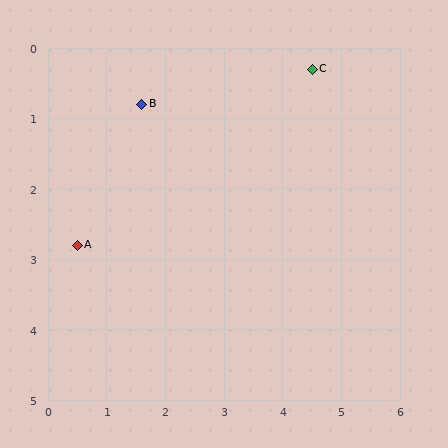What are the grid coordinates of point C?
Point C is at approximately (4.5, 0.3).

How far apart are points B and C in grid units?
Points B and C are about 2.9 grid units apart.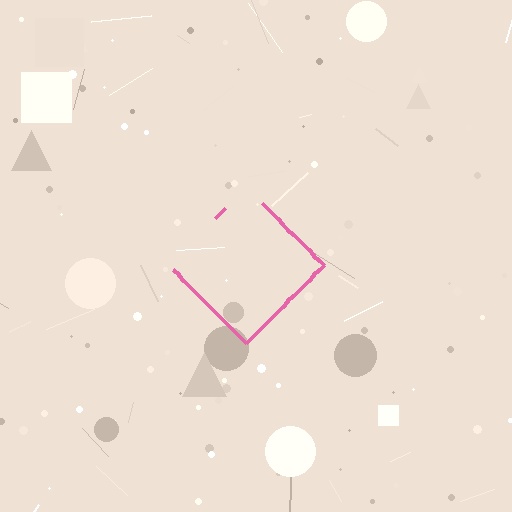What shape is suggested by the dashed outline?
The dashed outline suggests a diamond.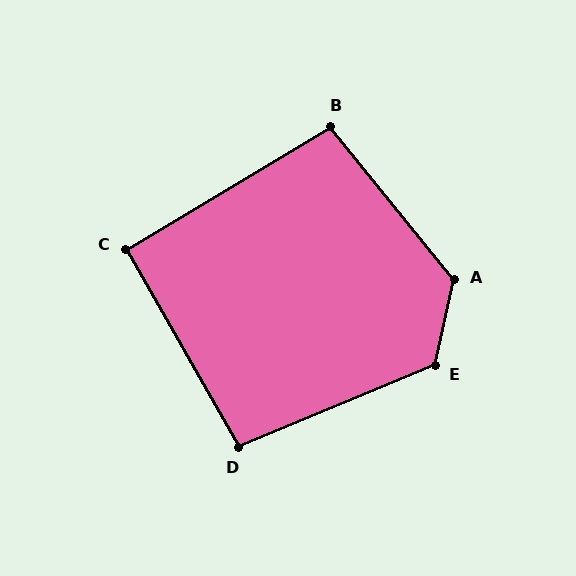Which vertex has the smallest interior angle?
C, at approximately 91 degrees.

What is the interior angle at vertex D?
Approximately 97 degrees (obtuse).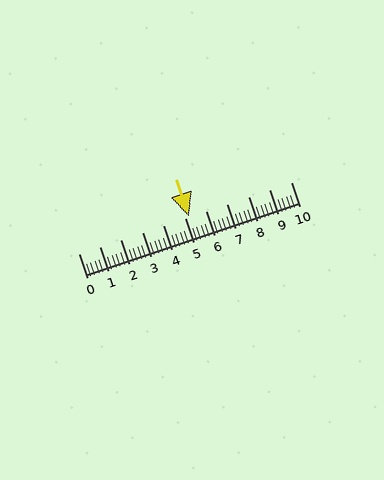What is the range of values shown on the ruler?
The ruler shows values from 0 to 10.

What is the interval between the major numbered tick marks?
The major tick marks are spaced 1 units apart.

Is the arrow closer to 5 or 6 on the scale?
The arrow is closer to 5.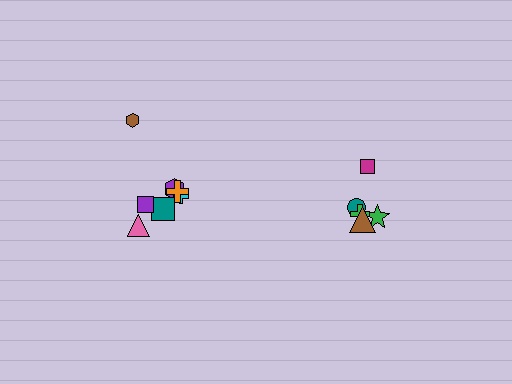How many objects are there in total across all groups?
There are 12 objects.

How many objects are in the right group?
There are 5 objects.